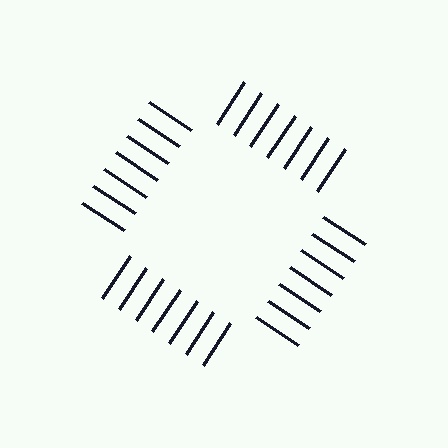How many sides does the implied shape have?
4 sides — the line-ends trace a square.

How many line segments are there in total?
28 — 7 along each of the 4 edges.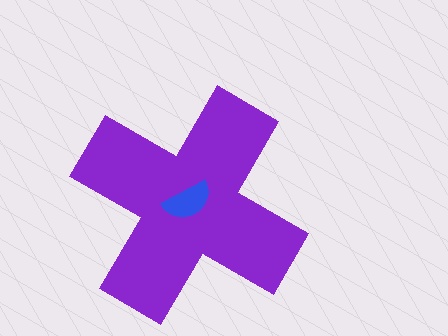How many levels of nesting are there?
2.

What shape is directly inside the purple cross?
The blue semicircle.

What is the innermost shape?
The blue semicircle.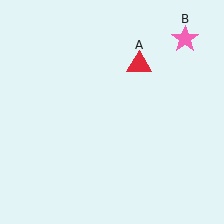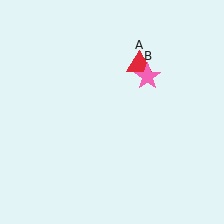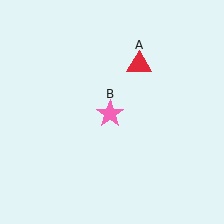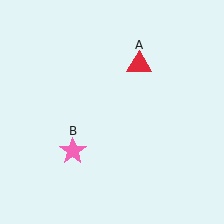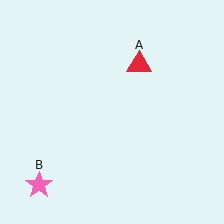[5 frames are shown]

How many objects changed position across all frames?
1 object changed position: pink star (object B).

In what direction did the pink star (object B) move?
The pink star (object B) moved down and to the left.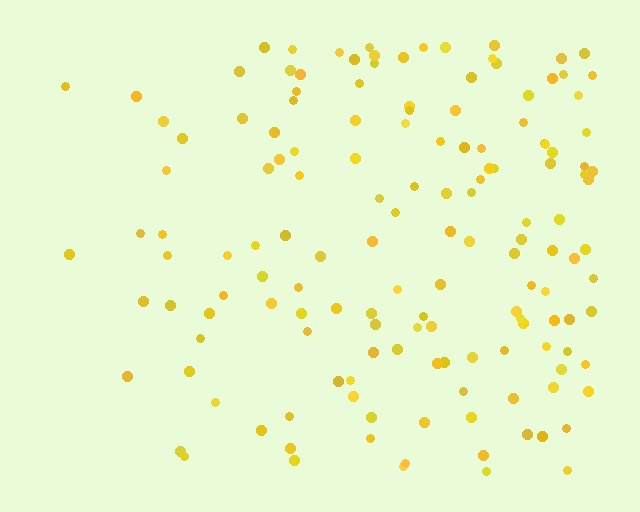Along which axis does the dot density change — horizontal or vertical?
Horizontal.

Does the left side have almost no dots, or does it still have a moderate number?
Still a moderate number, just noticeably fewer than the right.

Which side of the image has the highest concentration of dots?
The right.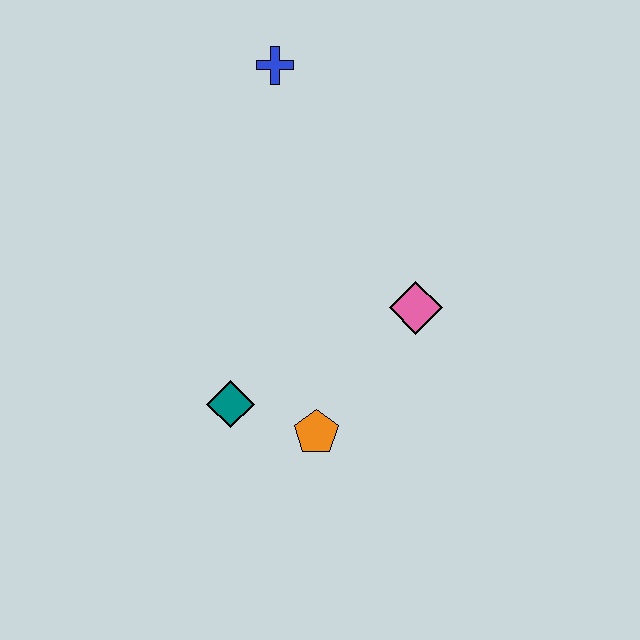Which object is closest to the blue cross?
The pink diamond is closest to the blue cross.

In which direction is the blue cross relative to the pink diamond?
The blue cross is above the pink diamond.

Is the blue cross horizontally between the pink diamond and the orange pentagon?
No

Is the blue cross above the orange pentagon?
Yes